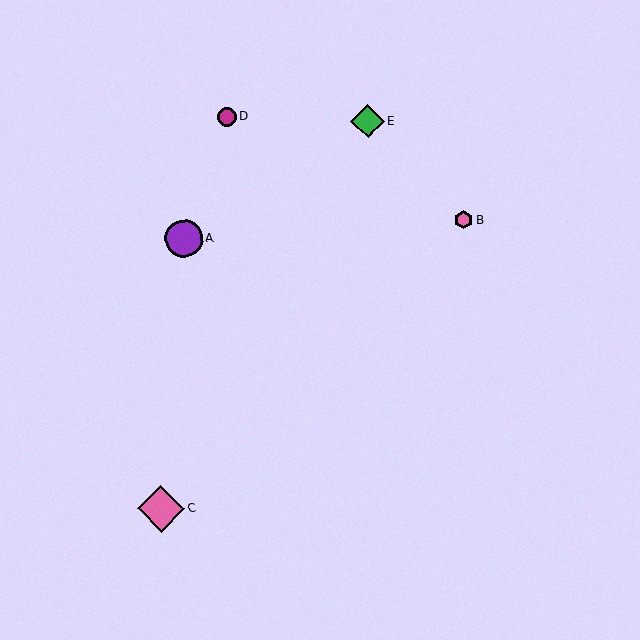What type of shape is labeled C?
Shape C is a pink diamond.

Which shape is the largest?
The pink diamond (labeled C) is the largest.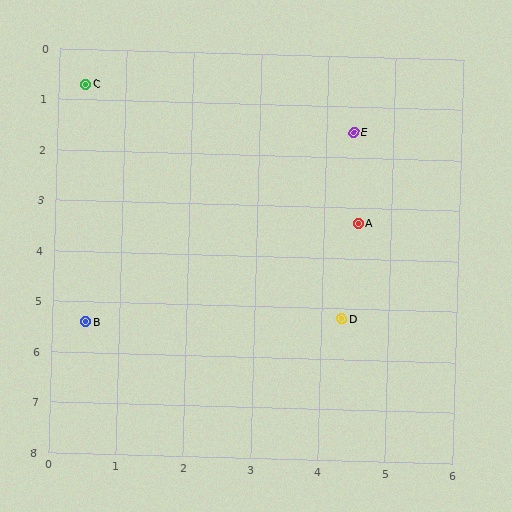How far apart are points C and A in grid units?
Points C and A are about 4.9 grid units apart.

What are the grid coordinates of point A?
Point A is at approximately (4.5, 3.3).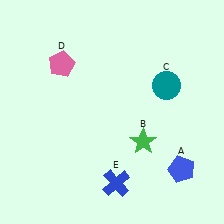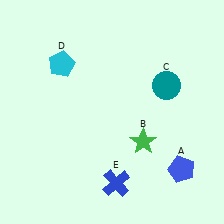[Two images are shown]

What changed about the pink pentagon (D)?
In Image 1, D is pink. In Image 2, it changed to cyan.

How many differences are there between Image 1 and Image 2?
There is 1 difference between the two images.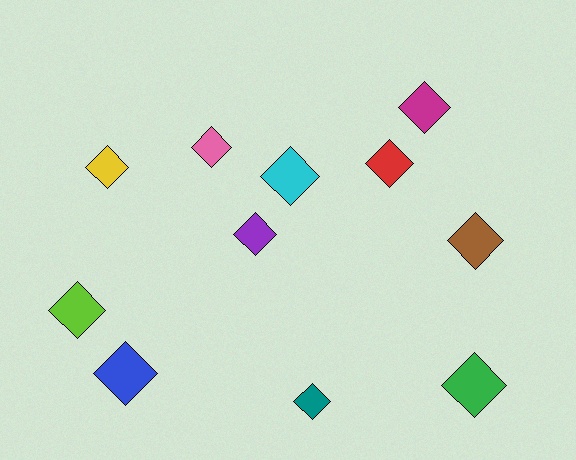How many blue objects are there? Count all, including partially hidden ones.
There is 1 blue object.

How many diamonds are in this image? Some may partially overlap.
There are 11 diamonds.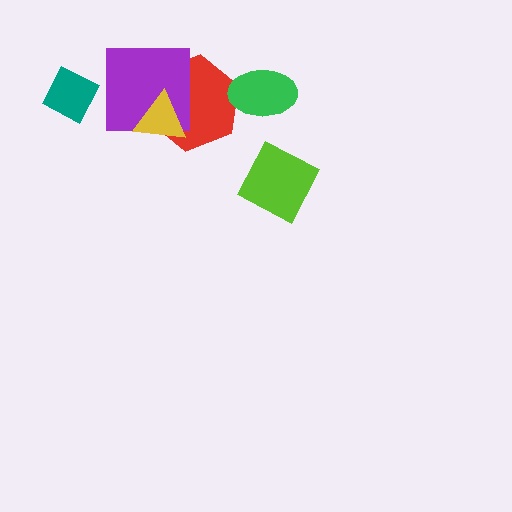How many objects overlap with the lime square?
0 objects overlap with the lime square.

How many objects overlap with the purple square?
2 objects overlap with the purple square.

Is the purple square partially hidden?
Yes, it is partially covered by another shape.